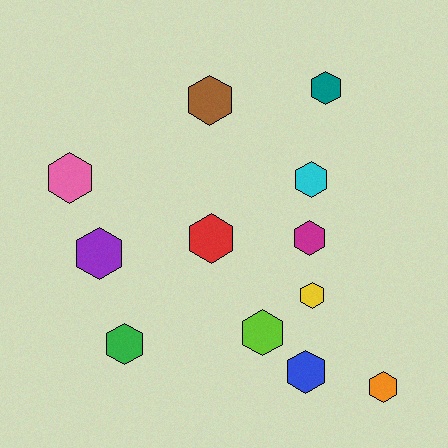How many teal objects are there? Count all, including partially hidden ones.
There is 1 teal object.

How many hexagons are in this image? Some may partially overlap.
There are 12 hexagons.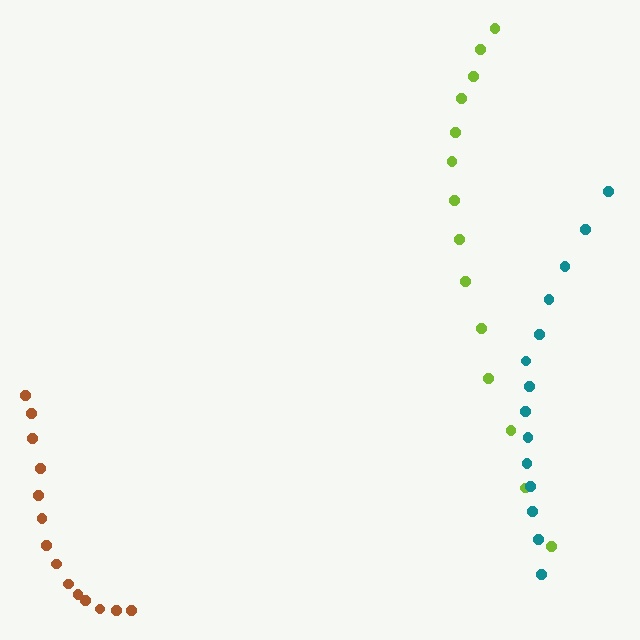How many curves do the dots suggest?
There are 3 distinct paths.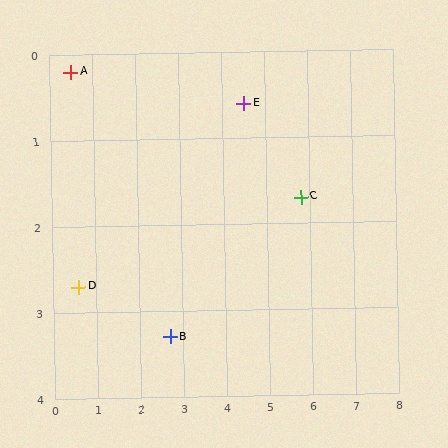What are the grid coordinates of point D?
Point D is at approximately (0.6, 2.7).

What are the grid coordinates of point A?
Point A is at approximately (0.5, 0.2).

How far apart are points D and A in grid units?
Points D and A are about 2.5 grid units apart.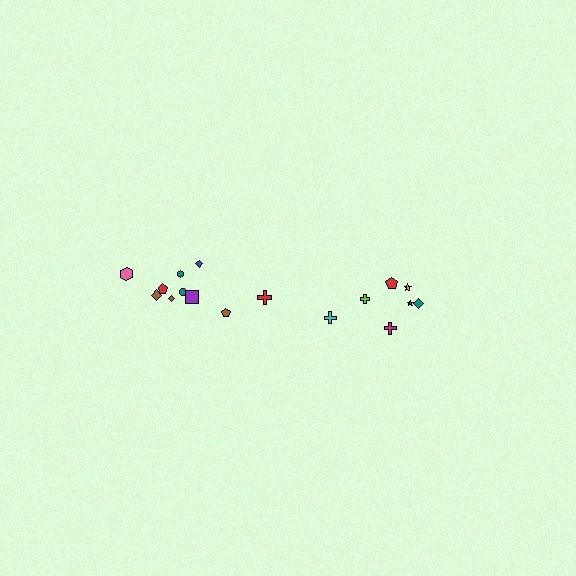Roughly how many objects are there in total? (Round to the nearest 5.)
Roughly 15 objects in total.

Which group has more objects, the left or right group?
The left group.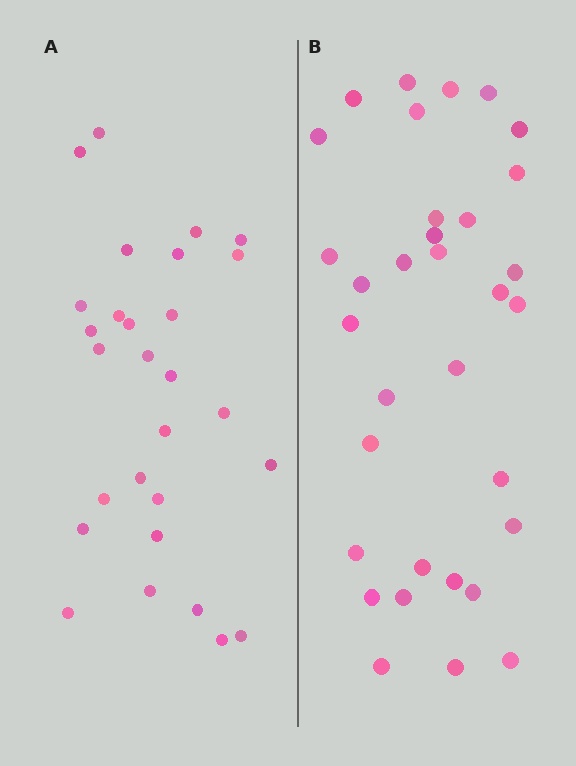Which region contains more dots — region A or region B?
Region B (the right region) has more dots.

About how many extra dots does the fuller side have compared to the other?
Region B has about 5 more dots than region A.